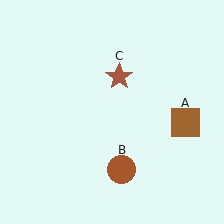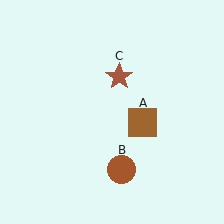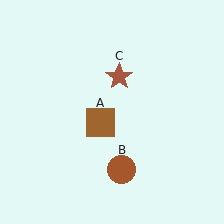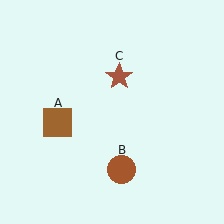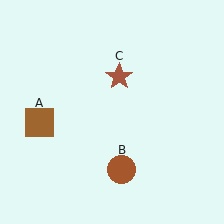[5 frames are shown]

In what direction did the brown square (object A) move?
The brown square (object A) moved left.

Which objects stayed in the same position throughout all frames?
Brown circle (object B) and brown star (object C) remained stationary.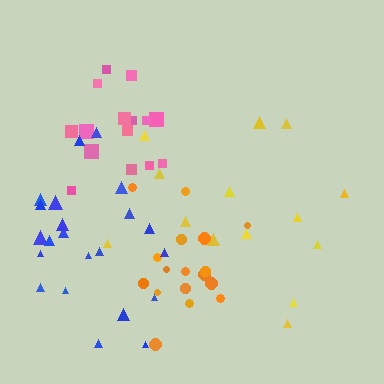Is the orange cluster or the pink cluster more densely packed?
Pink.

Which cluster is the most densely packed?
Pink.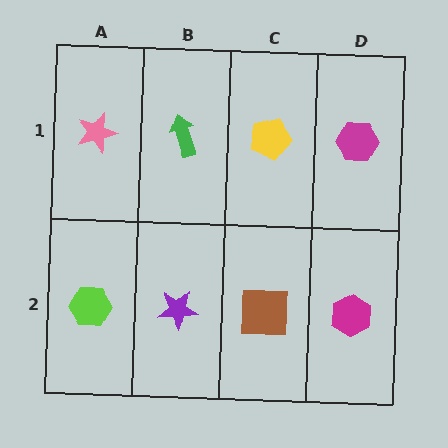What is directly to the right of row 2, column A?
A purple star.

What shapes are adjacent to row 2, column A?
A pink star (row 1, column A), a purple star (row 2, column B).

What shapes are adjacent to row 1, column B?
A purple star (row 2, column B), a pink star (row 1, column A), a yellow pentagon (row 1, column C).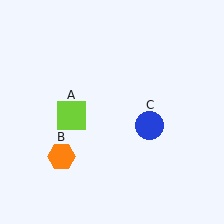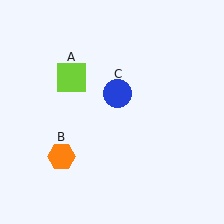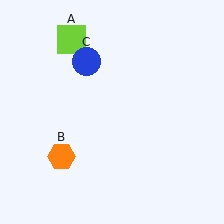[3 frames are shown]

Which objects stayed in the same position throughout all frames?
Orange hexagon (object B) remained stationary.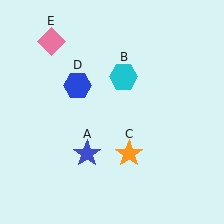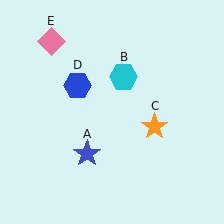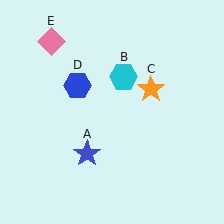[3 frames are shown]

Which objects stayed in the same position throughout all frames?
Blue star (object A) and cyan hexagon (object B) and blue hexagon (object D) and pink diamond (object E) remained stationary.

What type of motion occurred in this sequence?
The orange star (object C) rotated counterclockwise around the center of the scene.